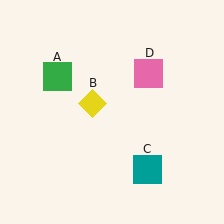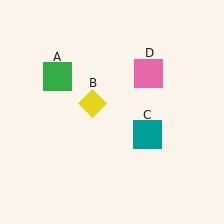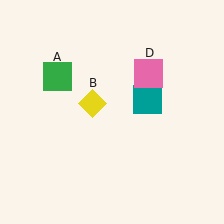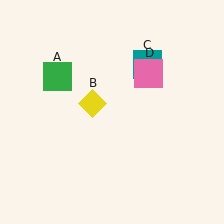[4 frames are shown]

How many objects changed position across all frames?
1 object changed position: teal square (object C).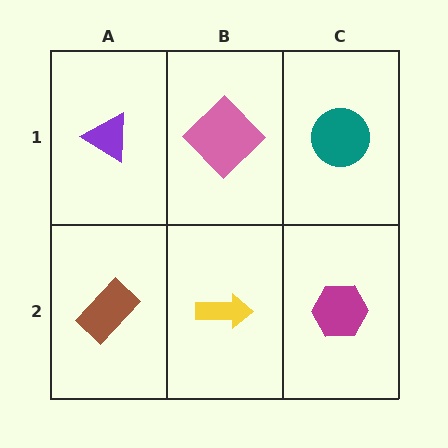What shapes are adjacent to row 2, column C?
A teal circle (row 1, column C), a yellow arrow (row 2, column B).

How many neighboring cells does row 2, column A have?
2.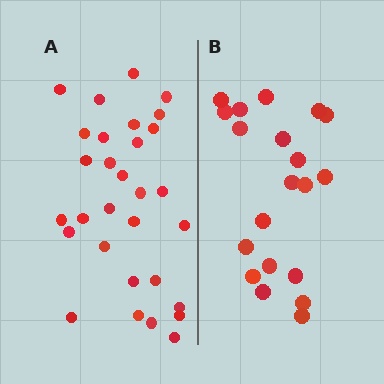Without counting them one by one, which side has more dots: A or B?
Region A (the left region) has more dots.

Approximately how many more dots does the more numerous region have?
Region A has roughly 10 or so more dots than region B.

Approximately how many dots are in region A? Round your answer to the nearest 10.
About 30 dots.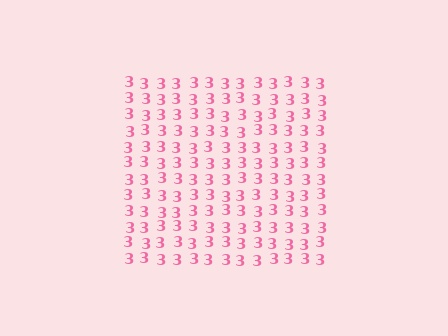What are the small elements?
The small elements are digit 3's.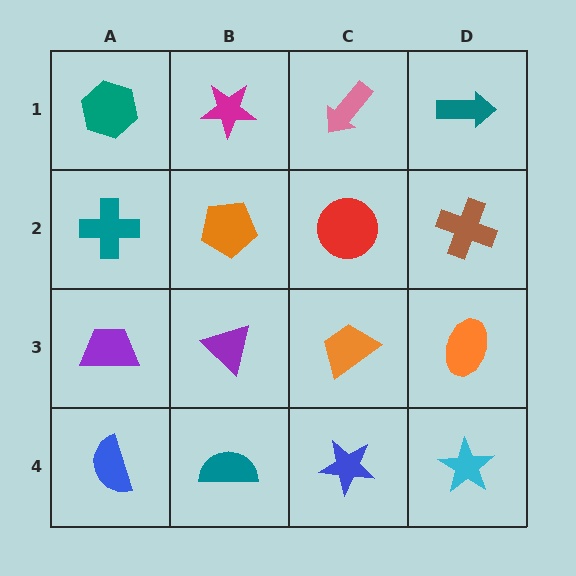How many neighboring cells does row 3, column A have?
3.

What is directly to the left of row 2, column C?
An orange pentagon.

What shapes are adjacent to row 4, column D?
An orange ellipse (row 3, column D), a blue star (row 4, column C).